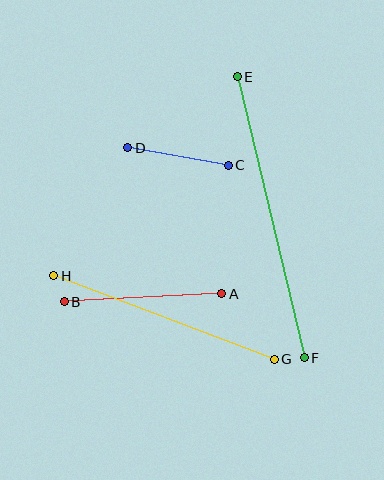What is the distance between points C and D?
The distance is approximately 102 pixels.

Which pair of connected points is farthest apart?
Points E and F are farthest apart.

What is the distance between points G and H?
The distance is approximately 236 pixels.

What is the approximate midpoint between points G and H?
The midpoint is at approximately (164, 317) pixels.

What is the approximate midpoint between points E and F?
The midpoint is at approximately (271, 217) pixels.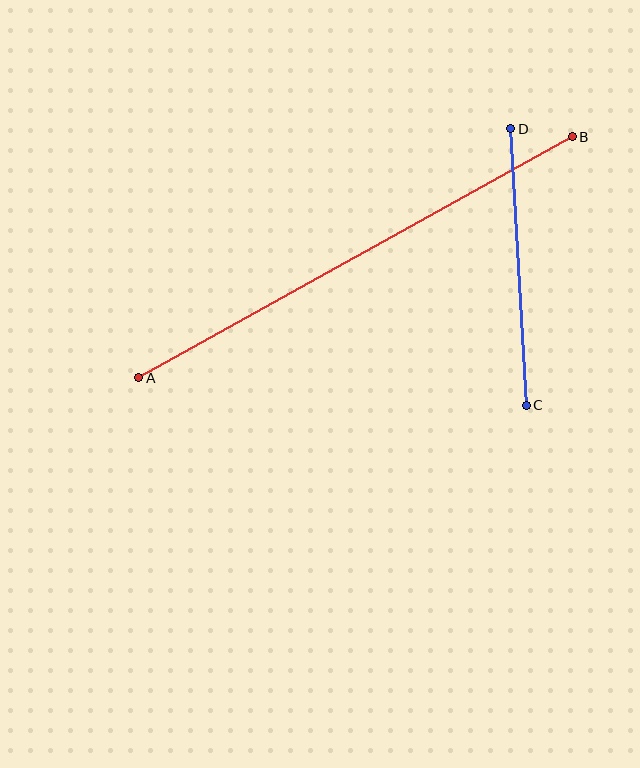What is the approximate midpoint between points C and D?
The midpoint is at approximately (519, 267) pixels.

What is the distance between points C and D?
The distance is approximately 277 pixels.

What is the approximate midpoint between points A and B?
The midpoint is at approximately (356, 257) pixels.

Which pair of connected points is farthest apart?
Points A and B are farthest apart.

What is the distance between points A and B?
The distance is approximately 496 pixels.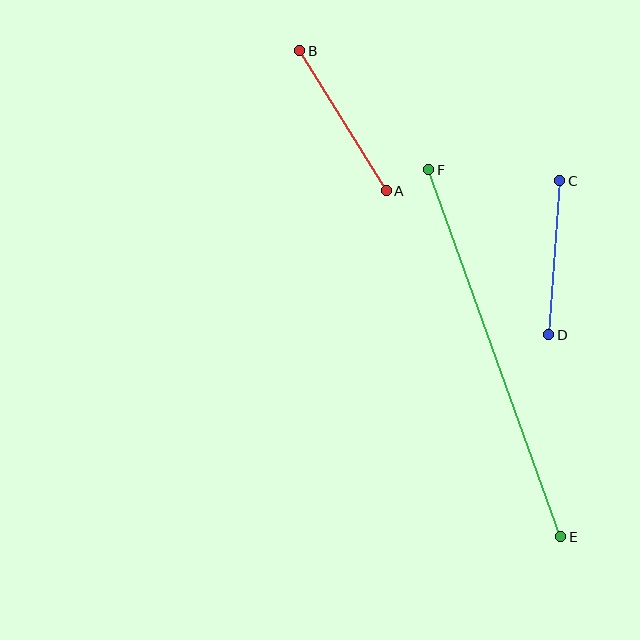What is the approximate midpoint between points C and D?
The midpoint is at approximately (554, 258) pixels.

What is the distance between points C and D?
The distance is approximately 154 pixels.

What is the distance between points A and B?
The distance is approximately 165 pixels.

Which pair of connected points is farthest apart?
Points E and F are farthest apart.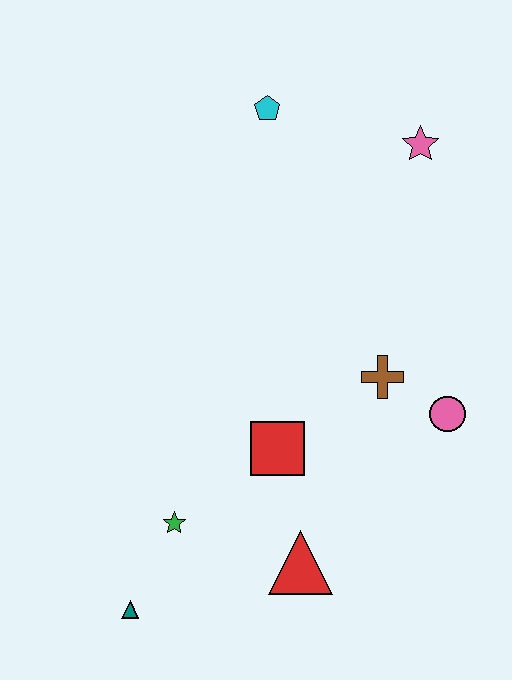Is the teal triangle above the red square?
No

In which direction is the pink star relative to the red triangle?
The pink star is above the red triangle.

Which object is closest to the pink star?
The cyan pentagon is closest to the pink star.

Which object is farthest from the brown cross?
The teal triangle is farthest from the brown cross.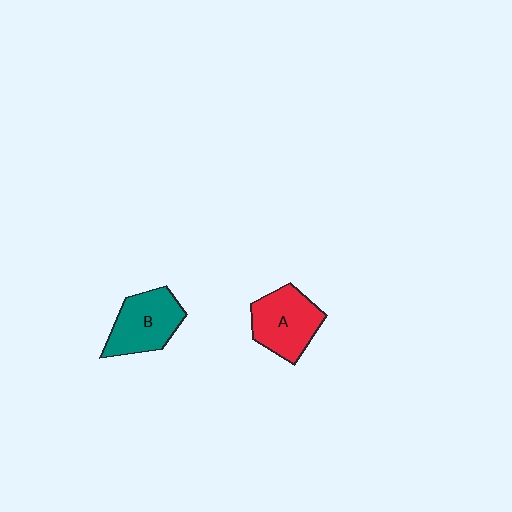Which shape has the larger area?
Shape A (red).